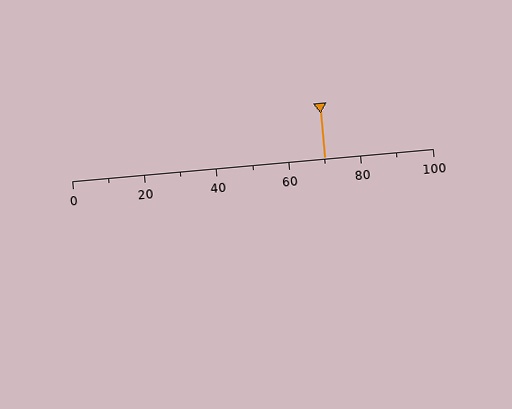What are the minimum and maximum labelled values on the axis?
The axis runs from 0 to 100.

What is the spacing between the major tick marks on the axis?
The major ticks are spaced 20 apart.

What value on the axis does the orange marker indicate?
The marker indicates approximately 70.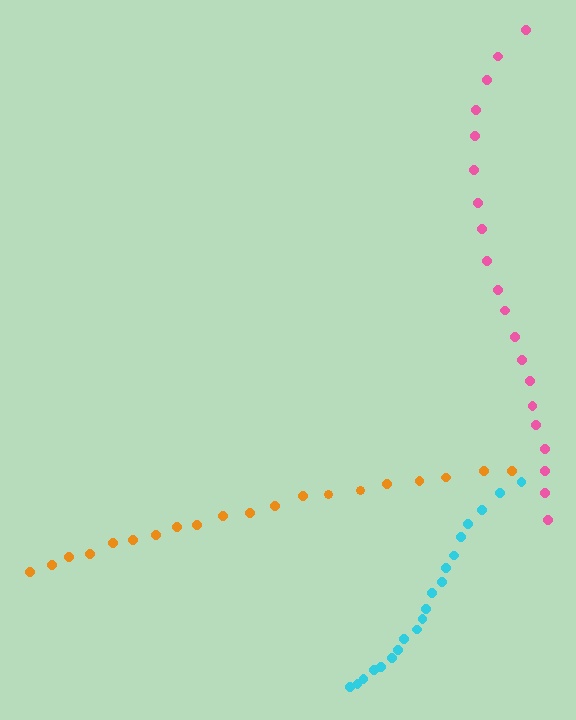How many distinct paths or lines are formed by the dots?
There are 3 distinct paths.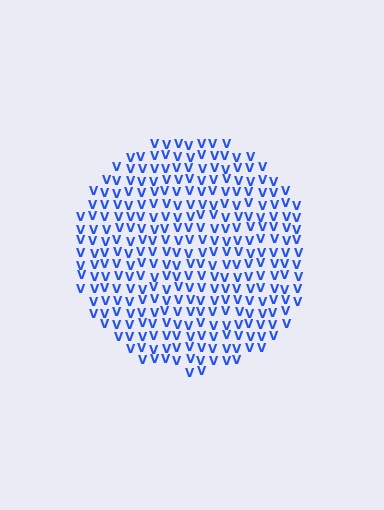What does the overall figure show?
The overall figure shows a circle.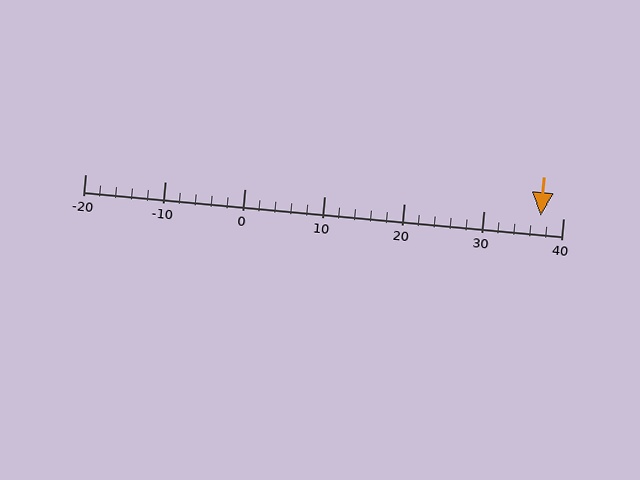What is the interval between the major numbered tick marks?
The major tick marks are spaced 10 units apart.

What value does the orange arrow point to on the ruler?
The orange arrow points to approximately 37.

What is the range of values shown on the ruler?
The ruler shows values from -20 to 40.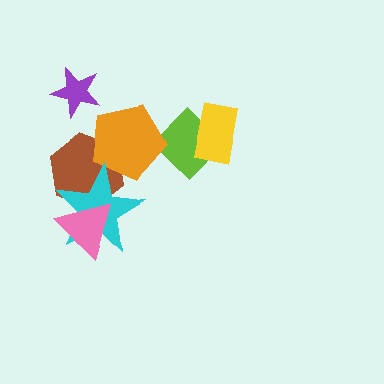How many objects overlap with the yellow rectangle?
1 object overlaps with the yellow rectangle.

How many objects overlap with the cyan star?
3 objects overlap with the cyan star.